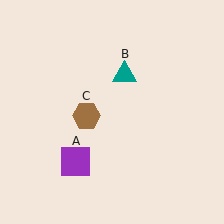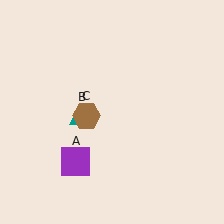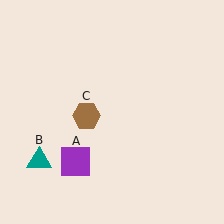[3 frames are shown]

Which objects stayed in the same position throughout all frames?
Purple square (object A) and brown hexagon (object C) remained stationary.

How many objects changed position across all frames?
1 object changed position: teal triangle (object B).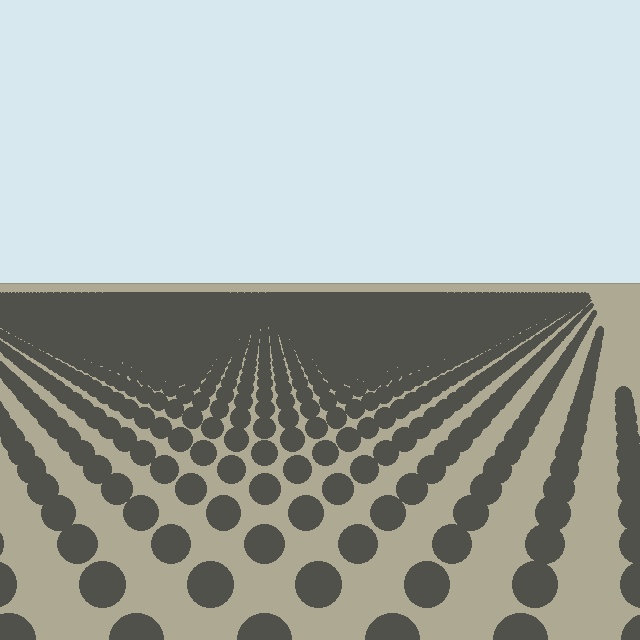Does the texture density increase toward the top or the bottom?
Density increases toward the top.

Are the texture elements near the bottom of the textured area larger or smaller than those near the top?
Larger. Near the bottom, elements are closer to the viewer and appear at a bigger on-screen size.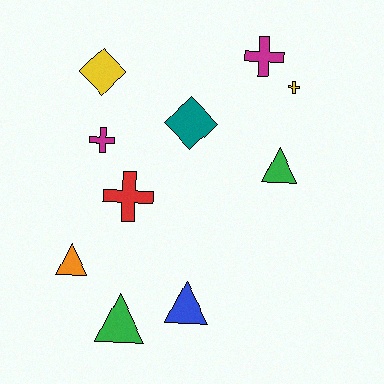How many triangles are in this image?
There are 4 triangles.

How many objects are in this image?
There are 10 objects.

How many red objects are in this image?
There is 1 red object.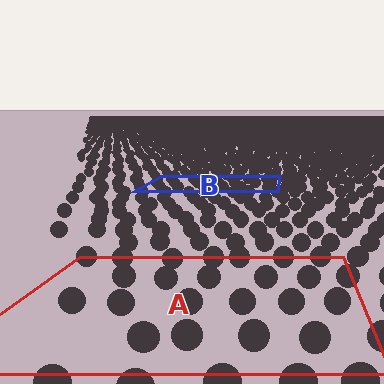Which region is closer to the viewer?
Region A is closer. The texture elements there are larger and more spread out.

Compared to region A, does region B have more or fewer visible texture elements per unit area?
Region B has more texture elements per unit area — they are packed more densely because it is farther away.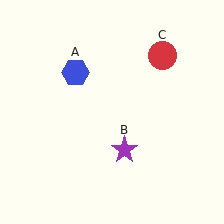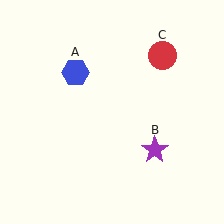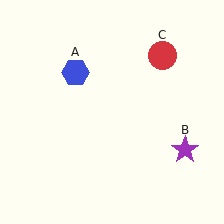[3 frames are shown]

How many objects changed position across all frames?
1 object changed position: purple star (object B).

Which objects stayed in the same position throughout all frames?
Blue hexagon (object A) and red circle (object C) remained stationary.